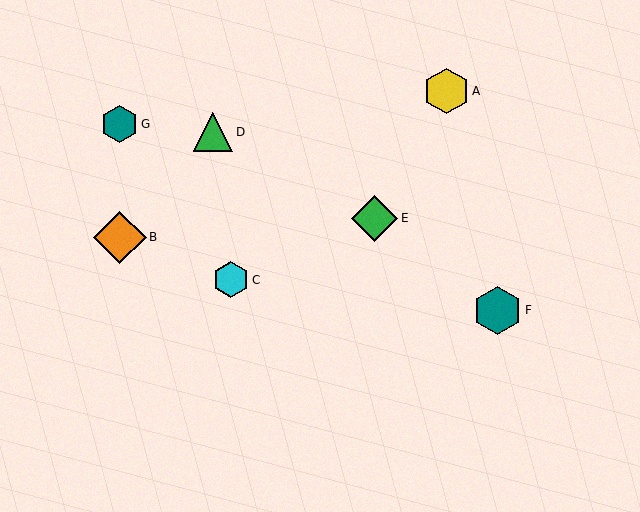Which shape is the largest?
The orange diamond (labeled B) is the largest.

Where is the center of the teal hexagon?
The center of the teal hexagon is at (498, 310).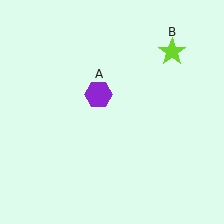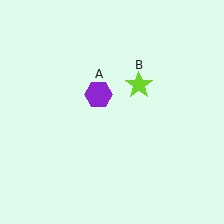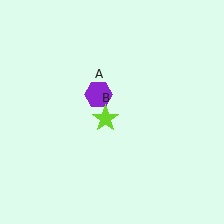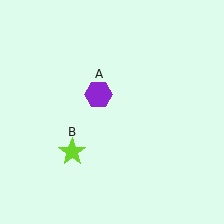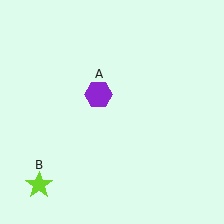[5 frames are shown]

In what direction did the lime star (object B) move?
The lime star (object B) moved down and to the left.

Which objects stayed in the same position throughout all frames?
Purple hexagon (object A) remained stationary.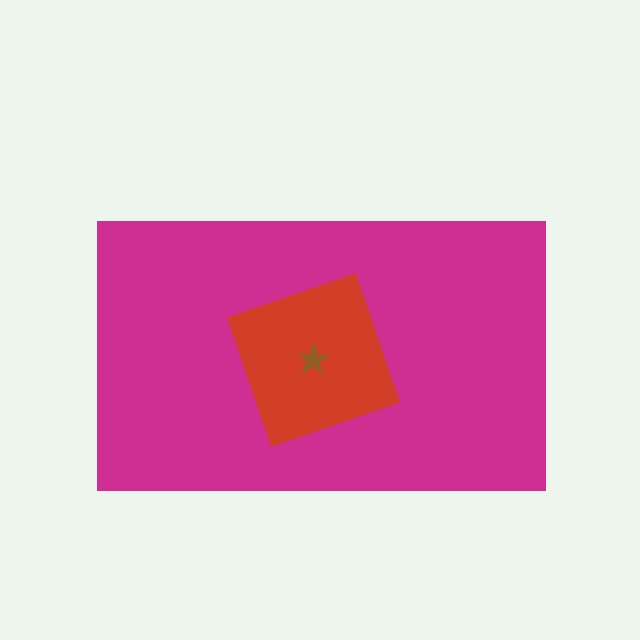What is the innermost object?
The brown star.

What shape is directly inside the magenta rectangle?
The red square.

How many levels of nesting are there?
3.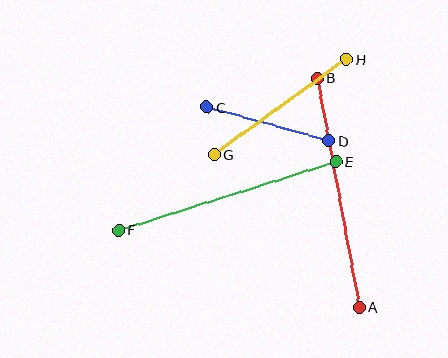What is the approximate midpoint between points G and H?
The midpoint is at approximately (280, 107) pixels.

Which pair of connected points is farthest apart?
Points A and B are farthest apart.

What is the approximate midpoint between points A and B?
The midpoint is at approximately (338, 193) pixels.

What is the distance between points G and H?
The distance is approximately 163 pixels.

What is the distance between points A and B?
The distance is approximately 233 pixels.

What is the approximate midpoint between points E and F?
The midpoint is at approximately (227, 196) pixels.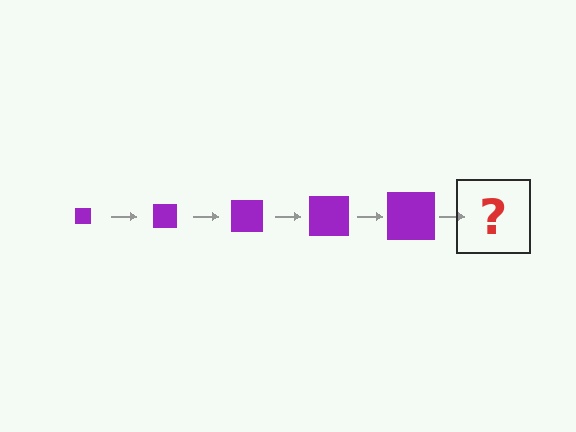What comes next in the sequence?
The next element should be a purple square, larger than the previous one.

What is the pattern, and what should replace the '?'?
The pattern is that the square gets progressively larger each step. The '?' should be a purple square, larger than the previous one.